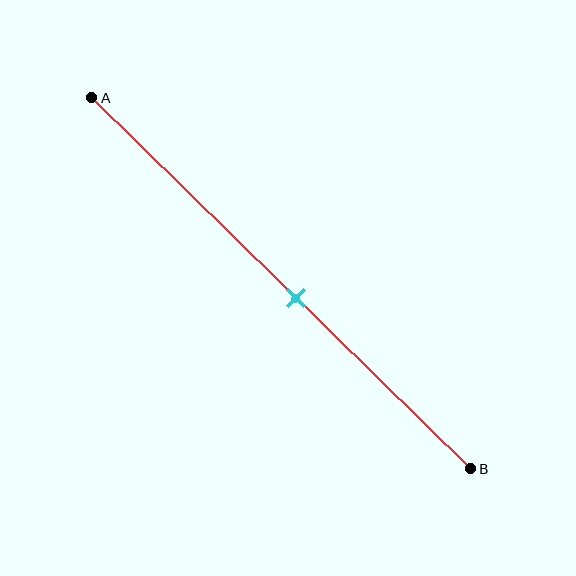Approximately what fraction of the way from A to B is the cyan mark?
The cyan mark is approximately 55% of the way from A to B.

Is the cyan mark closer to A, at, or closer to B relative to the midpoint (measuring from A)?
The cyan mark is closer to point B than the midpoint of segment AB.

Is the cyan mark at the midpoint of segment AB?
No, the mark is at about 55% from A, not at the 50% midpoint.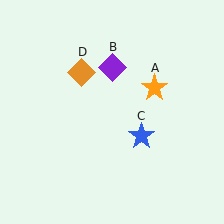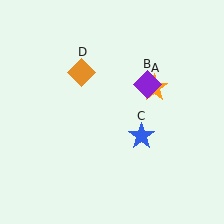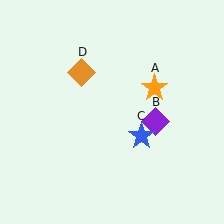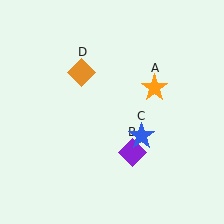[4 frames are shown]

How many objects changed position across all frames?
1 object changed position: purple diamond (object B).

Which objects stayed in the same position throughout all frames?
Orange star (object A) and blue star (object C) and orange diamond (object D) remained stationary.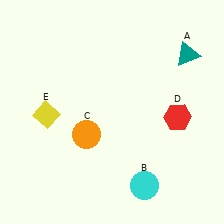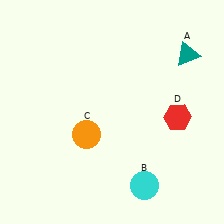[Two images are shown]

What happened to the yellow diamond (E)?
The yellow diamond (E) was removed in Image 2. It was in the bottom-left area of Image 1.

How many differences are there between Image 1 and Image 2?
There is 1 difference between the two images.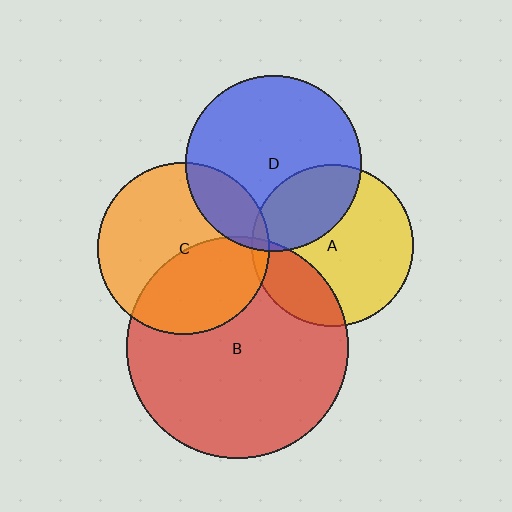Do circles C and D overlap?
Yes.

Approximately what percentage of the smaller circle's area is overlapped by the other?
Approximately 20%.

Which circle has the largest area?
Circle B (red).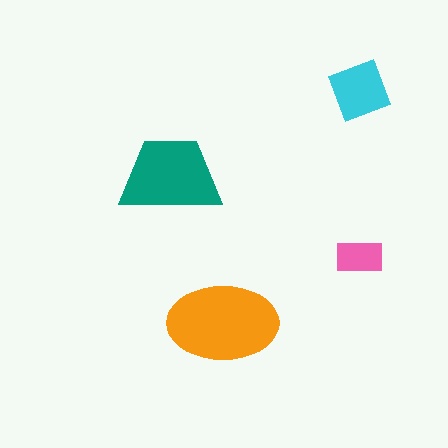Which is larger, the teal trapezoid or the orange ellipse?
The orange ellipse.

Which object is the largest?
The orange ellipse.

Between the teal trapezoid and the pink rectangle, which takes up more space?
The teal trapezoid.